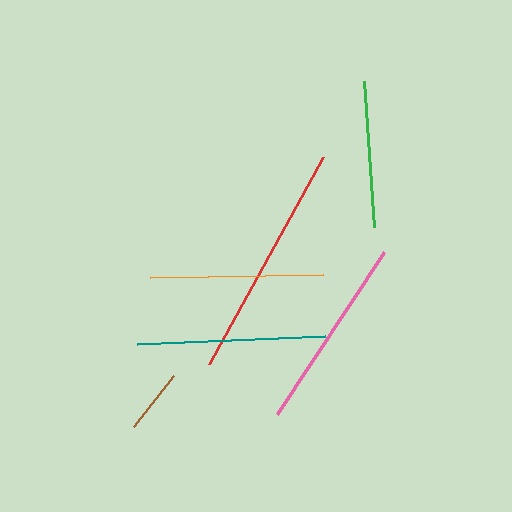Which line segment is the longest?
The red line is the longest at approximately 236 pixels.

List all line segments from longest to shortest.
From longest to shortest: red, pink, teal, orange, green, brown.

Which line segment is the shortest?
The brown line is the shortest at approximately 64 pixels.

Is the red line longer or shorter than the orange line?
The red line is longer than the orange line.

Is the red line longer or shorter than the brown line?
The red line is longer than the brown line.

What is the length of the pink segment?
The pink segment is approximately 195 pixels long.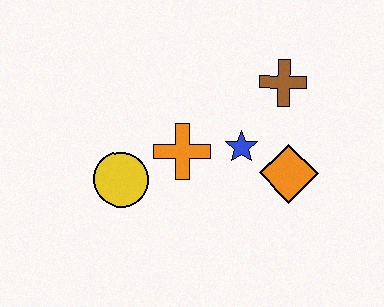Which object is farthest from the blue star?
The yellow circle is farthest from the blue star.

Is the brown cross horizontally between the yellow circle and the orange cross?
No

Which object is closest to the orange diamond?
The blue star is closest to the orange diamond.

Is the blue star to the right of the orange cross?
Yes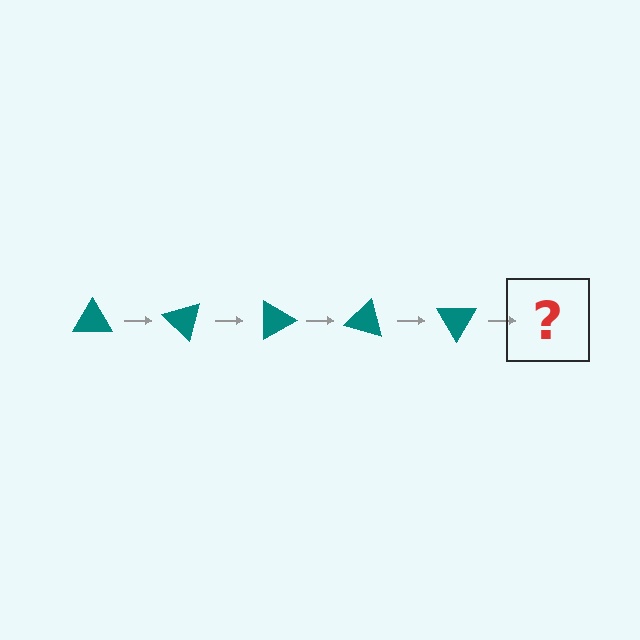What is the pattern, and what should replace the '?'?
The pattern is that the triangle rotates 45 degrees each step. The '?' should be a teal triangle rotated 225 degrees.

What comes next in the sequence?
The next element should be a teal triangle rotated 225 degrees.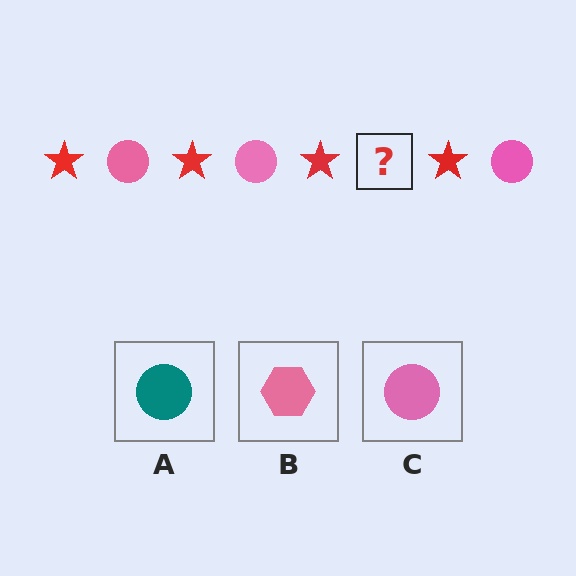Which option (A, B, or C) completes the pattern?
C.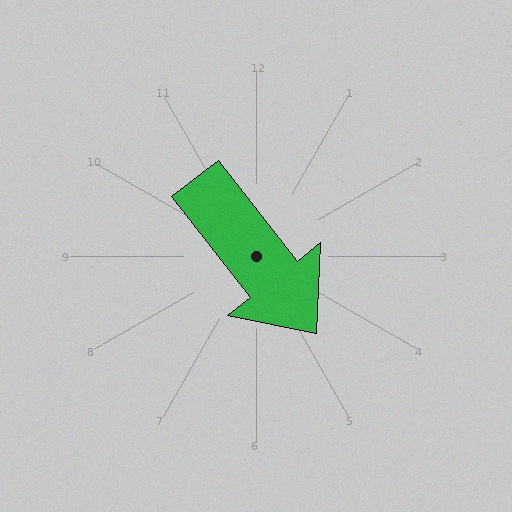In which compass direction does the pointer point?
Southeast.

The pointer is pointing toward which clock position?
Roughly 5 o'clock.